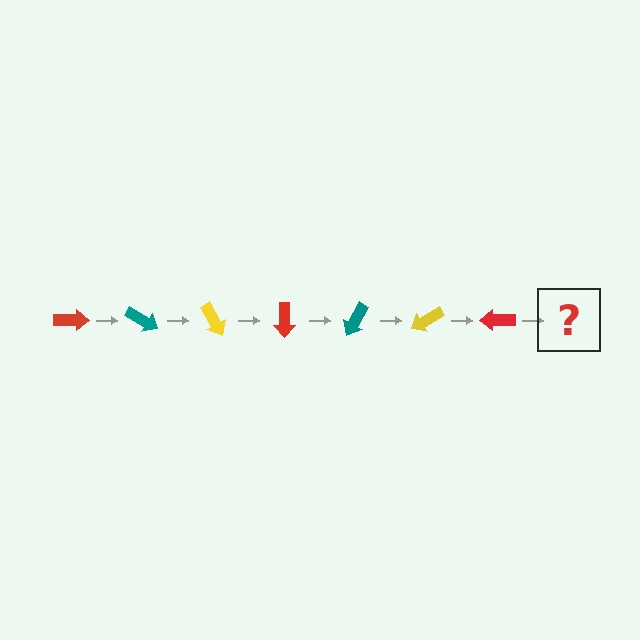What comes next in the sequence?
The next element should be a teal arrow, rotated 210 degrees from the start.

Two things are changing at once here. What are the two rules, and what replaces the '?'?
The two rules are that it rotates 30 degrees each step and the color cycles through red, teal, and yellow. The '?' should be a teal arrow, rotated 210 degrees from the start.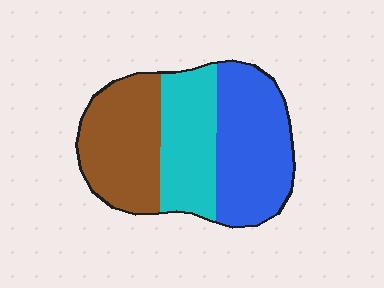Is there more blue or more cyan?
Blue.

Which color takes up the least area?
Cyan, at roughly 30%.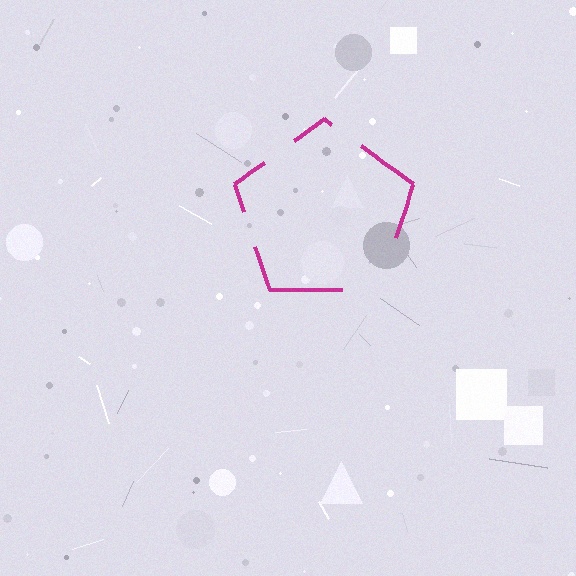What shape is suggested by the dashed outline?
The dashed outline suggests a pentagon.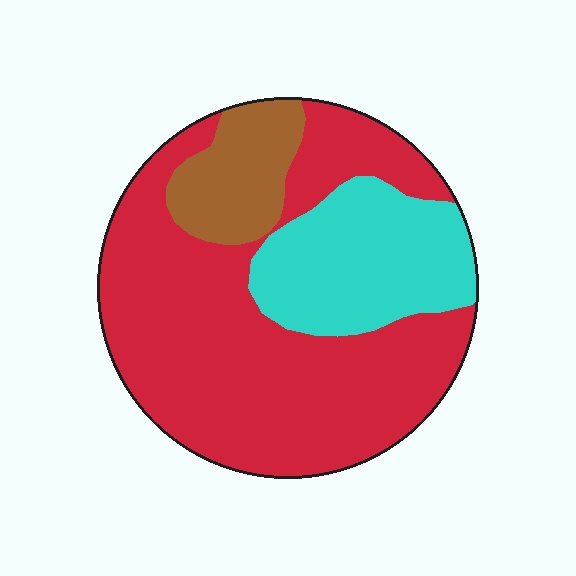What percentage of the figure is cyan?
Cyan covers about 25% of the figure.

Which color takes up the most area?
Red, at roughly 65%.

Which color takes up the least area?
Brown, at roughly 10%.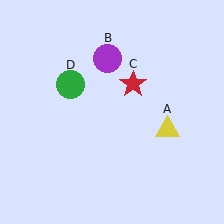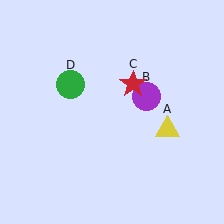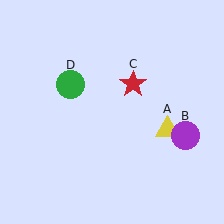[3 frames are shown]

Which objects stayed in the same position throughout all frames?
Yellow triangle (object A) and red star (object C) and green circle (object D) remained stationary.